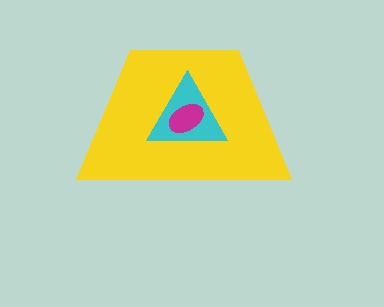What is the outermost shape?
The yellow trapezoid.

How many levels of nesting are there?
3.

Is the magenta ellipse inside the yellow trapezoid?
Yes.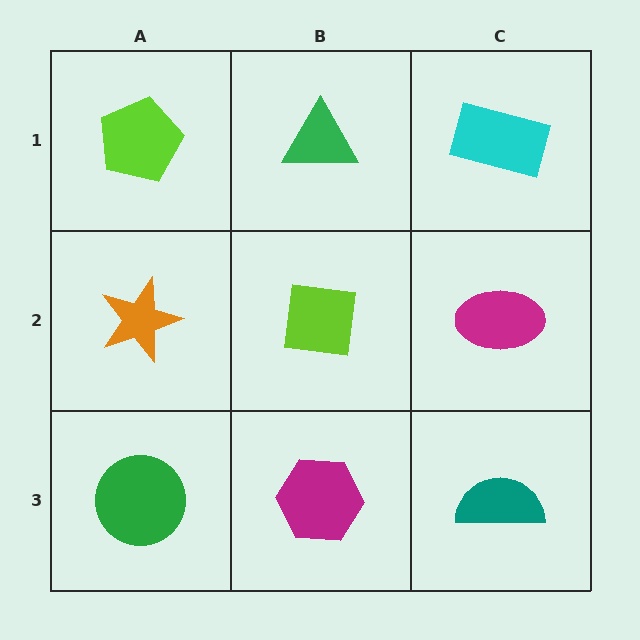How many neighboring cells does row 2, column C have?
3.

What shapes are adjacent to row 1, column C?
A magenta ellipse (row 2, column C), a green triangle (row 1, column B).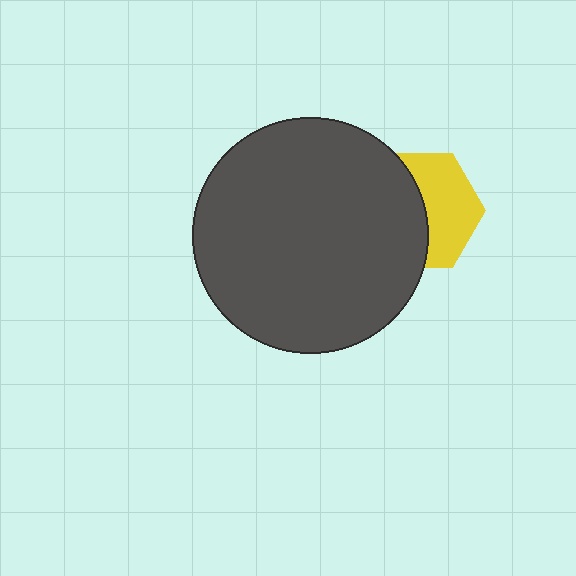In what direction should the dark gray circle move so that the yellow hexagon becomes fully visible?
The dark gray circle should move left. That is the shortest direction to clear the overlap and leave the yellow hexagon fully visible.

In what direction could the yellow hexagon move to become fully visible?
The yellow hexagon could move right. That would shift it out from behind the dark gray circle entirely.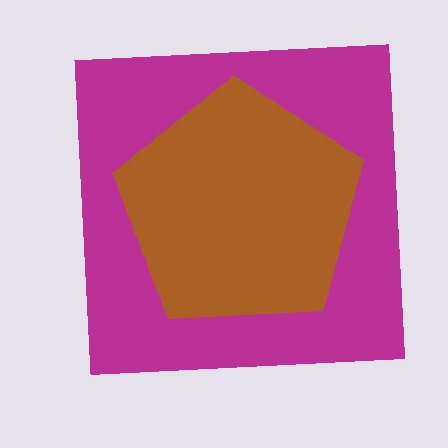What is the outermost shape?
The magenta square.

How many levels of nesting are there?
2.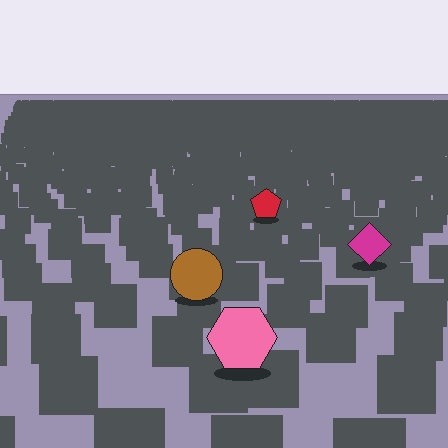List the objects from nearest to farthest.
From nearest to farthest: the pink hexagon, the brown circle, the magenta diamond, the red pentagon.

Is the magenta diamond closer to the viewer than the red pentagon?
Yes. The magenta diamond is closer — you can tell from the texture gradient: the ground texture is coarser near it.